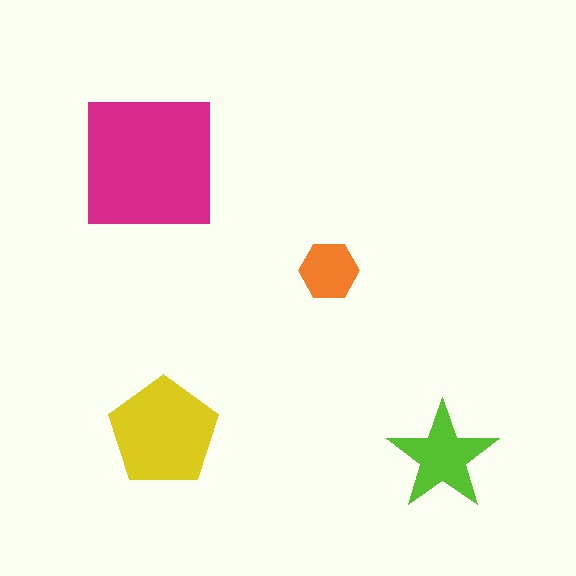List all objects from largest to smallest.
The magenta square, the yellow pentagon, the lime star, the orange hexagon.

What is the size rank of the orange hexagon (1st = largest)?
4th.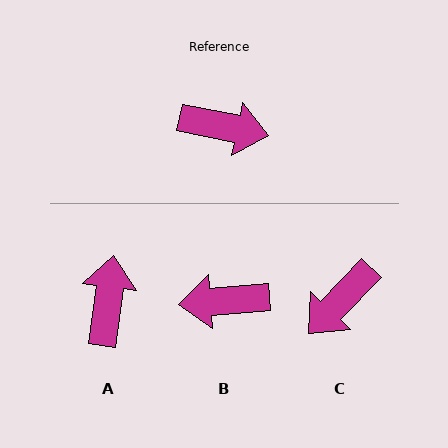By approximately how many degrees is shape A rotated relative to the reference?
Approximately 94 degrees counter-clockwise.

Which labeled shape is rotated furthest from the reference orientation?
B, about 164 degrees away.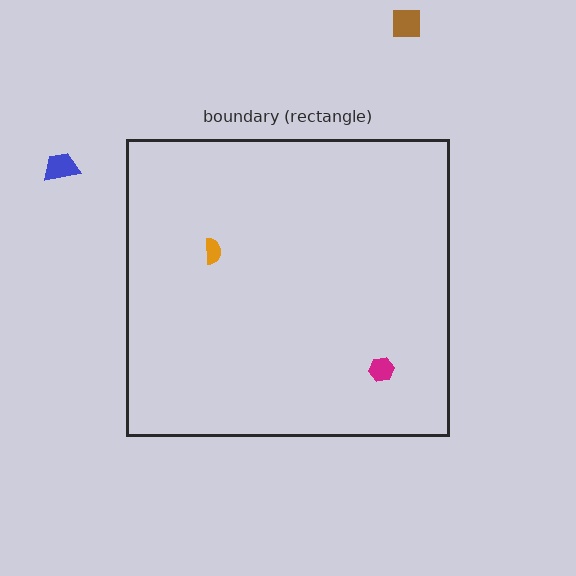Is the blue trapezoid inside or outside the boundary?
Outside.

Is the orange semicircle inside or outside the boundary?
Inside.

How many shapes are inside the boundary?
2 inside, 2 outside.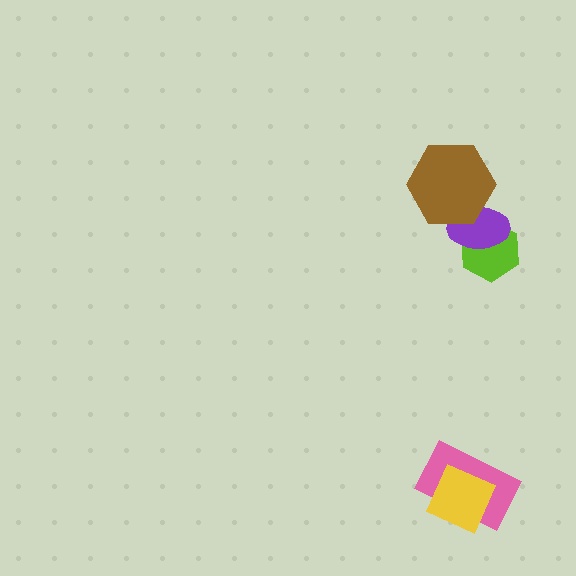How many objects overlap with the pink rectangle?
1 object overlaps with the pink rectangle.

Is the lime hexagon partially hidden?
Yes, it is partially covered by another shape.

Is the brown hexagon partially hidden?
No, no other shape covers it.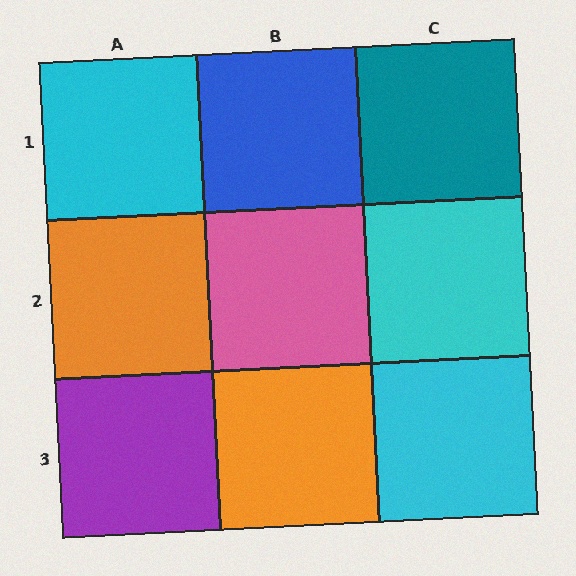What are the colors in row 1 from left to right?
Cyan, blue, teal.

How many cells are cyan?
3 cells are cyan.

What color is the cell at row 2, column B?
Pink.